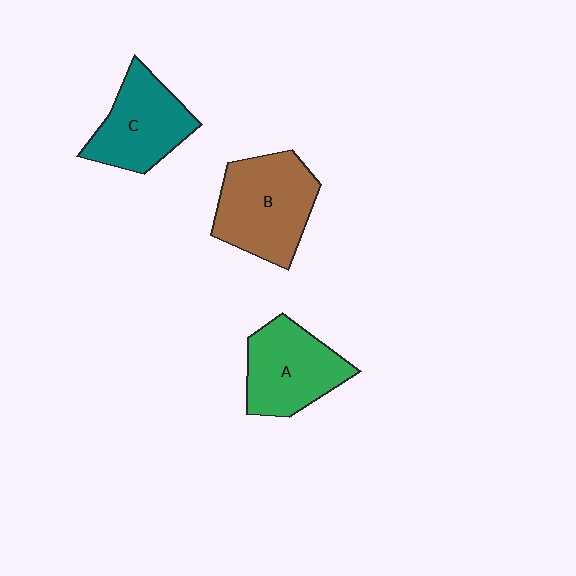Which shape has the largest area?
Shape B (brown).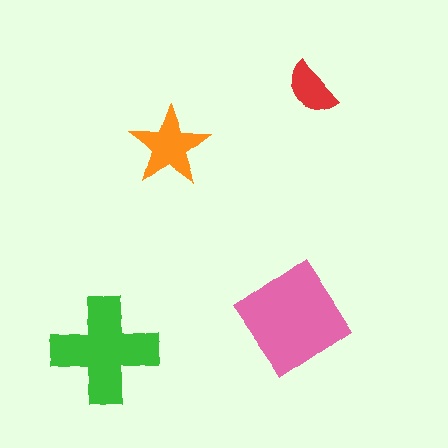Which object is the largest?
The pink diamond.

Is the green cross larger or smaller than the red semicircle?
Larger.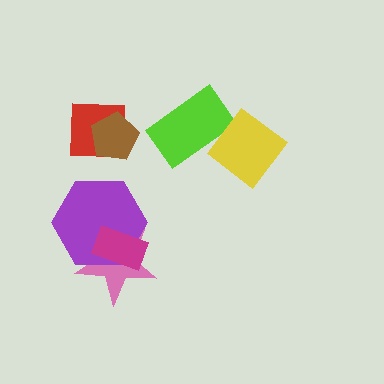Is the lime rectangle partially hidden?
Yes, it is partially covered by another shape.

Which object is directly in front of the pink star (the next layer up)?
The purple hexagon is directly in front of the pink star.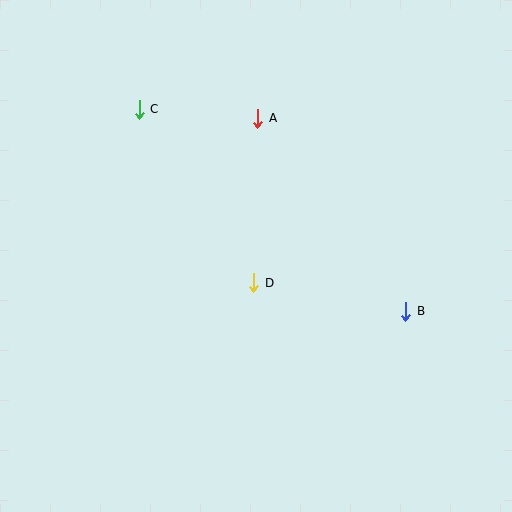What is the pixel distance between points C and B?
The distance between C and B is 334 pixels.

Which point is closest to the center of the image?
Point D at (254, 283) is closest to the center.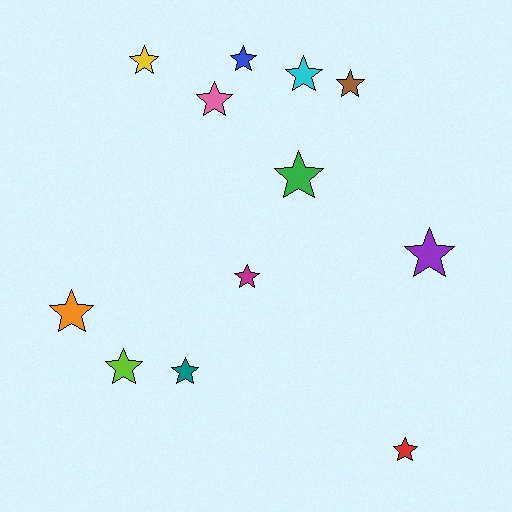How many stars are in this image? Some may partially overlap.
There are 12 stars.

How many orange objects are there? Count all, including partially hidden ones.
There is 1 orange object.